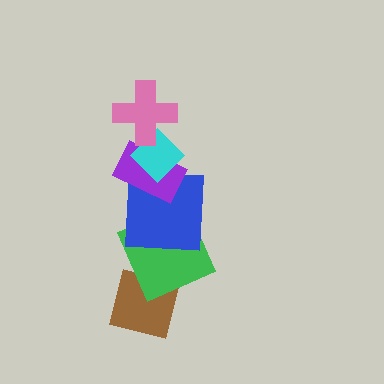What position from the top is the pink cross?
The pink cross is 1st from the top.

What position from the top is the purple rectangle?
The purple rectangle is 3rd from the top.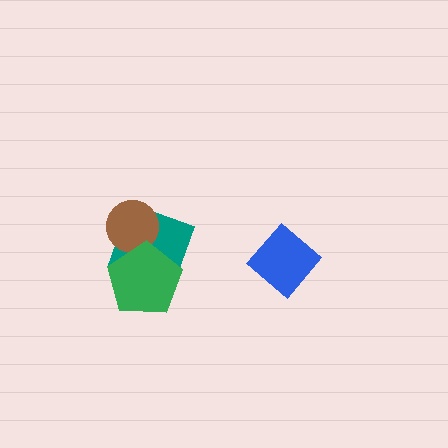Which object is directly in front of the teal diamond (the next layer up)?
The brown circle is directly in front of the teal diamond.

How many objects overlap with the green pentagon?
2 objects overlap with the green pentagon.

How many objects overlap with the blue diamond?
0 objects overlap with the blue diamond.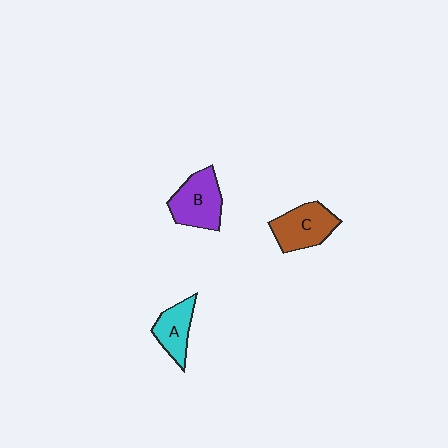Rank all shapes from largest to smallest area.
From largest to smallest: B (purple), C (brown), A (cyan).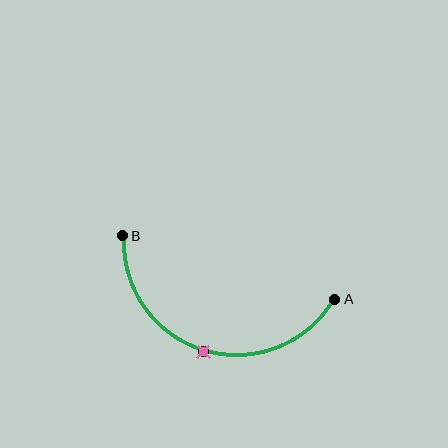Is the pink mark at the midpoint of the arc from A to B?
Yes. The pink mark lies on the arc at equal arc-length from both A and B — it is the arc midpoint.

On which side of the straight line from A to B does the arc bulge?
The arc bulges below the straight line connecting A and B.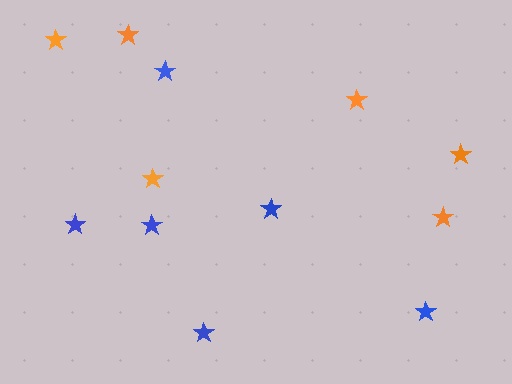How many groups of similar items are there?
There are 2 groups: one group of blue stars (6) and one group of orange stars (6).